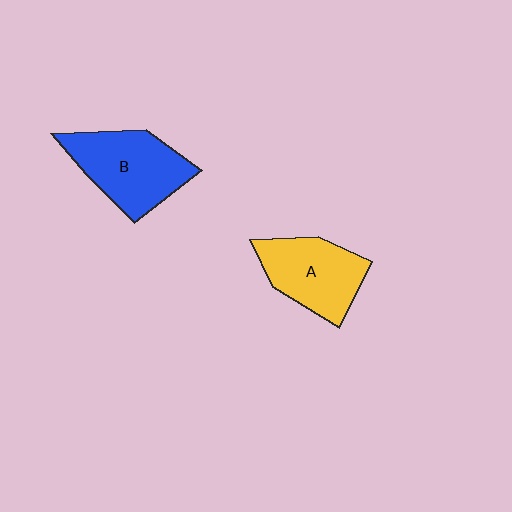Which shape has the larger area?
Shape B (blue).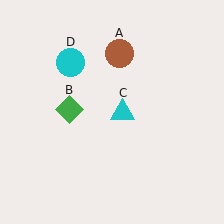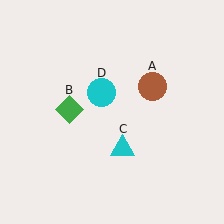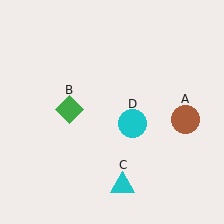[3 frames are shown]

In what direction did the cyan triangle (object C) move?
The cyan triangle (object C) moved down.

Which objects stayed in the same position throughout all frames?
Green diamond (object B) remained stationary.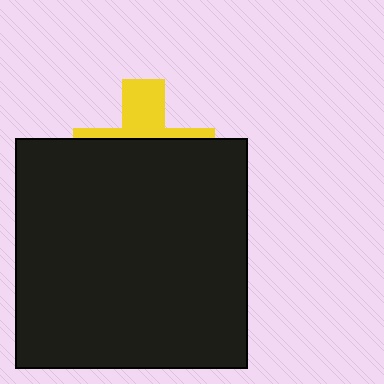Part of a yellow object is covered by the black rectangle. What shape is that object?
It is a cross.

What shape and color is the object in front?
The object in front is a black rectangle.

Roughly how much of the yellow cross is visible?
A small part of it is visible (roughly 33%).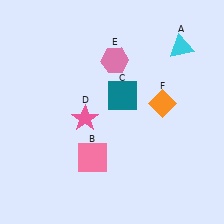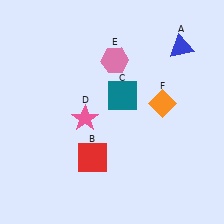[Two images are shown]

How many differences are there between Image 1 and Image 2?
There are 2 differences between the two images.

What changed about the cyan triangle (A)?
In Image 1, A is cyan. In Image 2, it changed to blue.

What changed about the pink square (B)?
In Image 1, B is pink. In Image 2, it changed to red.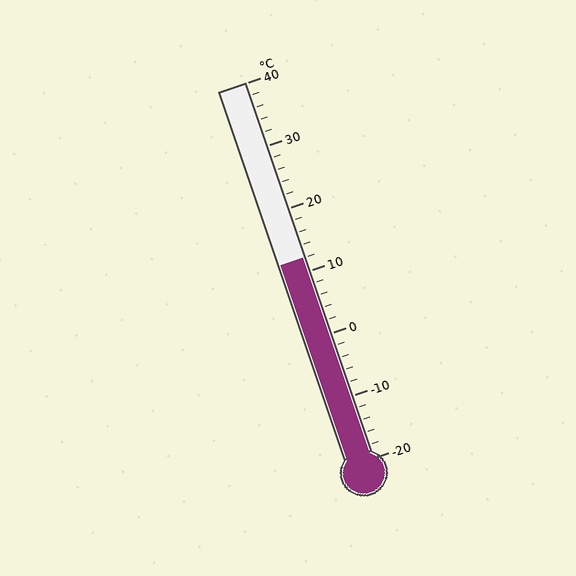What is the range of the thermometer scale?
The thermometer scale ranges from -20°C to 40°C.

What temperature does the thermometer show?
The thermometer shows approximately 12°C.